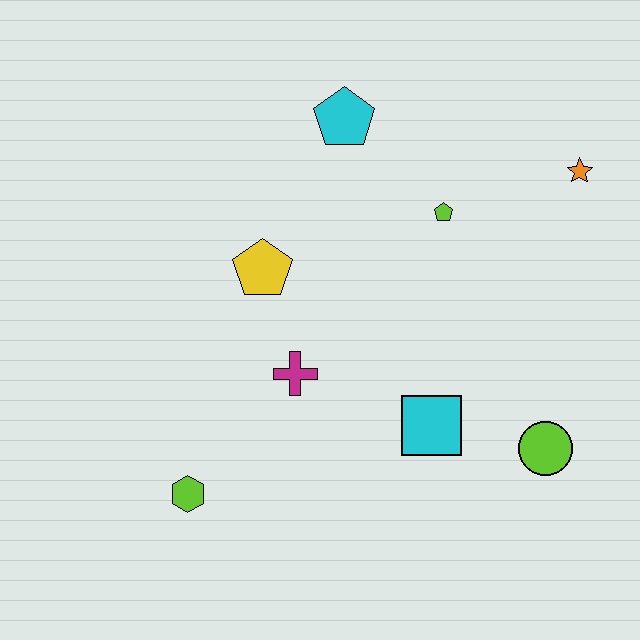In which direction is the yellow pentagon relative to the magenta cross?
The yellow pentagon is above the magenta cross.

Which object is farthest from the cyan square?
The cyan pentagon is farthest from the cyan square.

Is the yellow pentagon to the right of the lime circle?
No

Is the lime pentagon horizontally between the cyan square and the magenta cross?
No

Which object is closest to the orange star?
The lime pentagon is closest to the orange star.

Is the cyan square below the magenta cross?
Yes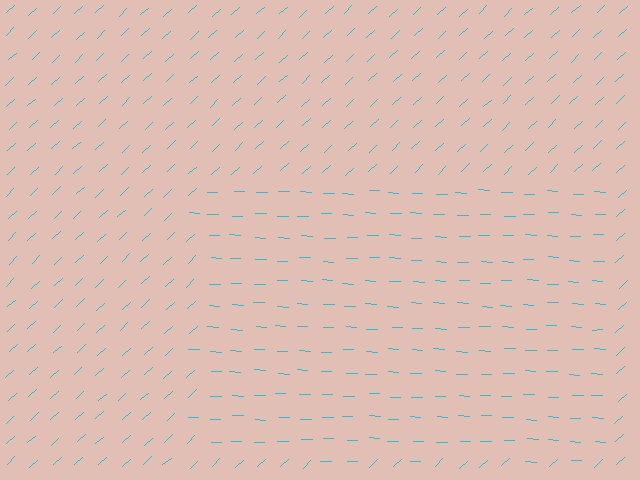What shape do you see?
I see a rectangle.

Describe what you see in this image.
The image is filled with small cyan line segments. A rectangle region in the image has lines oriented differently from the surrounding lines, creating a visible texture boundary.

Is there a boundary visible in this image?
Yes, there is a texture boundary formed by a change in line orientation.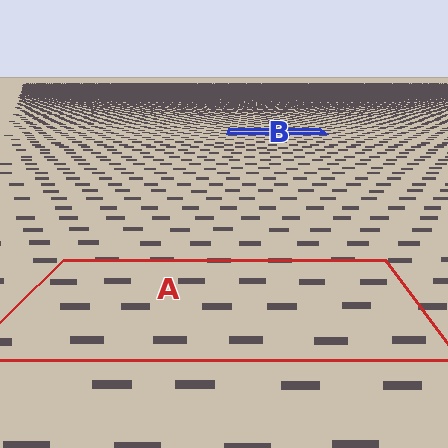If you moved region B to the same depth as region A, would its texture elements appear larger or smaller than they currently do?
They would appear larger. At a closer depth, the same texture elements are projected at a bigger on-screen size.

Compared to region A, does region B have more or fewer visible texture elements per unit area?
Region B has more texture elements per unit area — they are packed more densely because it is farther away.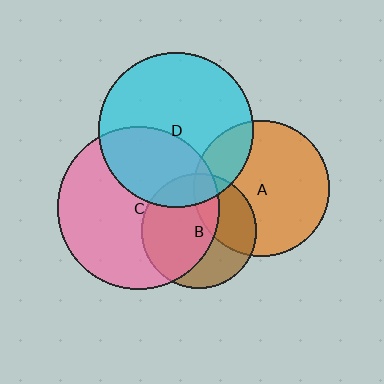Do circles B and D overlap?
Yes.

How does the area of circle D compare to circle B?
Approximately 1.8 times.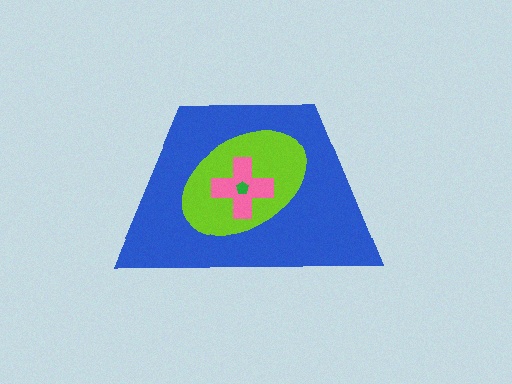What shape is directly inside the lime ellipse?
The pink cross.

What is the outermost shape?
The blue trapezoid.